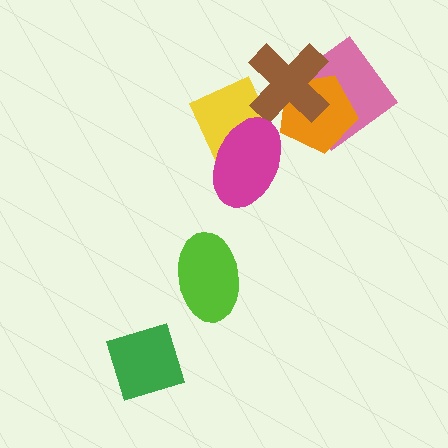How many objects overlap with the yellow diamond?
2 objects overlap with the yellow diamond.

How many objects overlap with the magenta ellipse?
1 object overlaps with the magenta ellipse.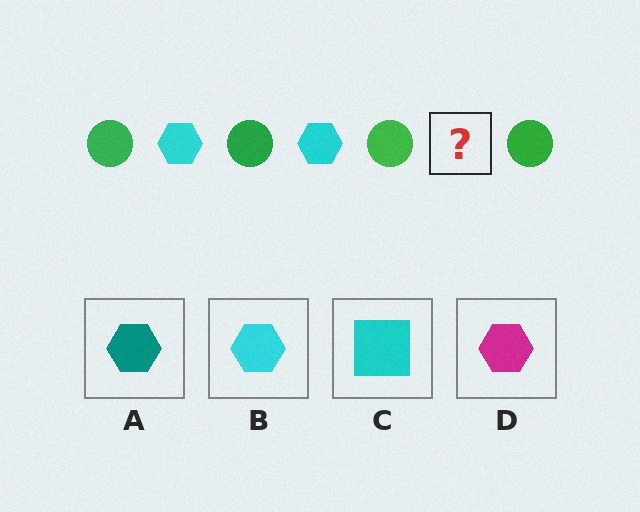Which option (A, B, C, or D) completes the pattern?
B.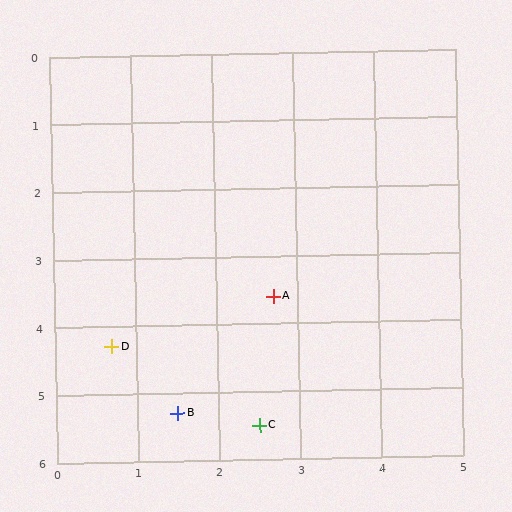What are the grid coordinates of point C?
Point C is at approximately (2.5, 5.5).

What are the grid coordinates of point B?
Point B is at approximately (1.5, 5.3).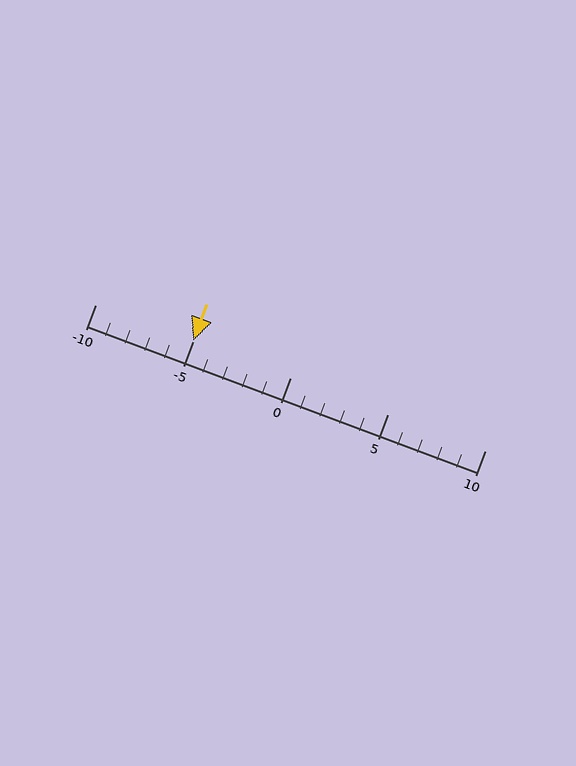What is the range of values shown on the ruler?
The ruler shows values from -10 to 10.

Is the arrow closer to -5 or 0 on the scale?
The arrow is closer to -5.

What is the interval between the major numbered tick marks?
The major tick marks are spaced 5 units apart.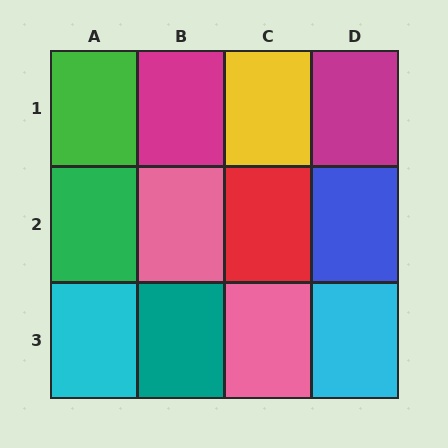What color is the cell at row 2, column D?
Blue.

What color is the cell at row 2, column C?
Red.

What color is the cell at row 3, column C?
Pink.